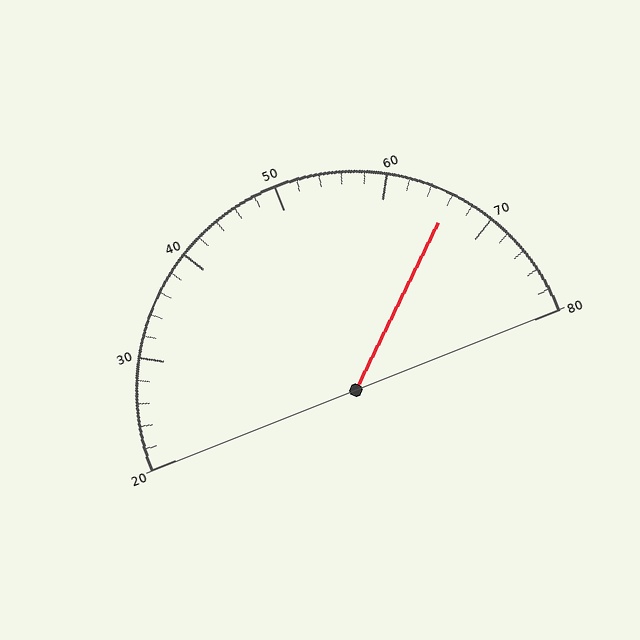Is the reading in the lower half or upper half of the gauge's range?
The reading is in the upper half of the range (20 to 80).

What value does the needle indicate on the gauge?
The needle indicates approximately 66.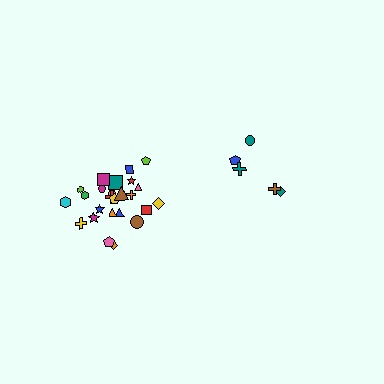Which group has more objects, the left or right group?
The left group.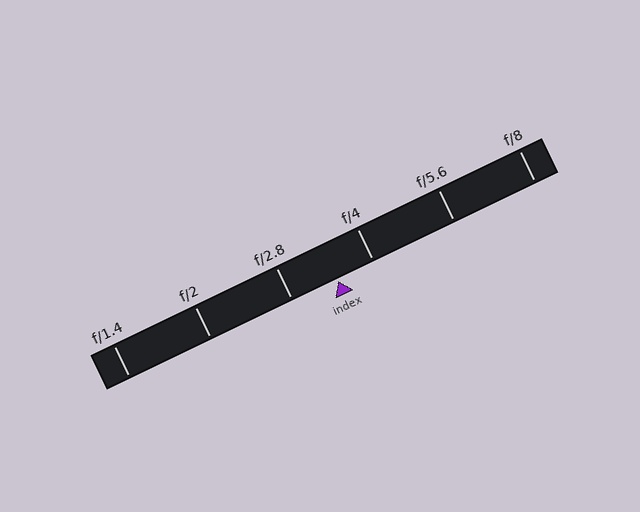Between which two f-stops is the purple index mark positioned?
The index mark is between f/2.8 and f/4.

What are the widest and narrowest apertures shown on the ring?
The widest aperture shown is f/1.4 and the narrowest is f/8.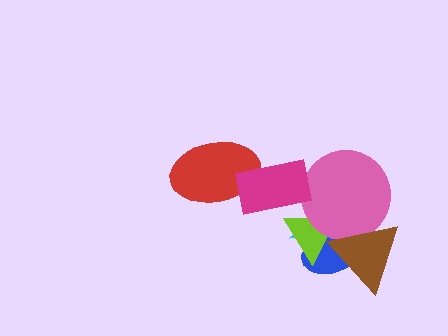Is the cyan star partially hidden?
Yes, it is partially covered by another shape.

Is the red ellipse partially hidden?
Yes, it is partially covered by another shape.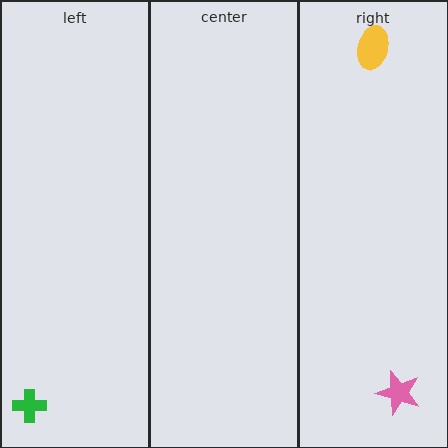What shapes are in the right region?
The yellow ellipse, the pink star.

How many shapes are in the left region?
1.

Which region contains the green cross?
The left region.